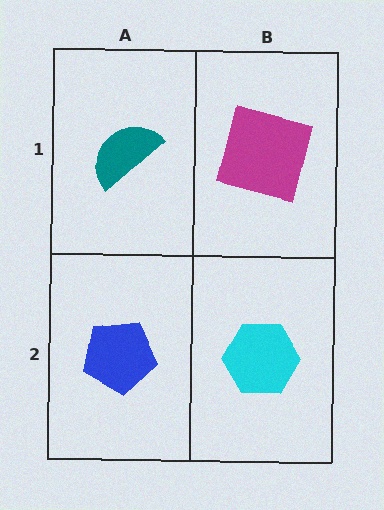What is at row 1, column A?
A teal semicircle.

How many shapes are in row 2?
2 shapes.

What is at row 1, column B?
A magenta square.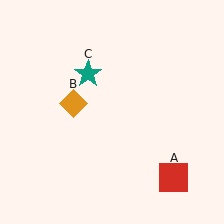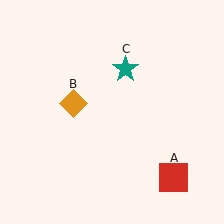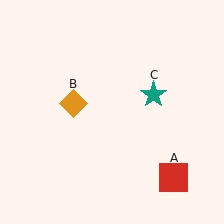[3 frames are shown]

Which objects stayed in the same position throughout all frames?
Red square (object A) and orange diamond (object B) remained stationary.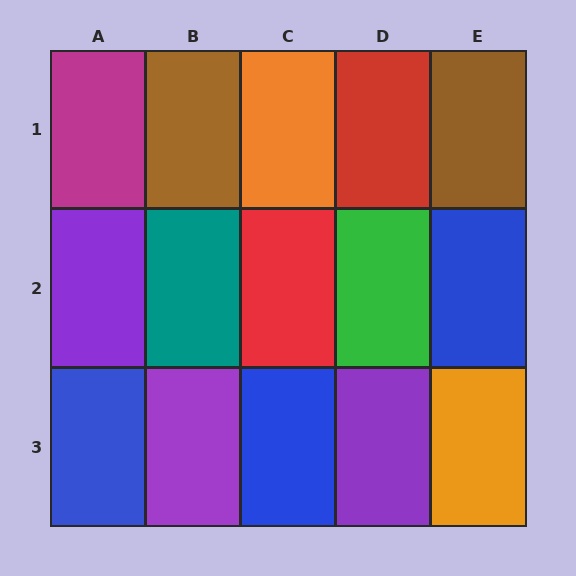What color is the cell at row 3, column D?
Purple.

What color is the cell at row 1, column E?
Brown.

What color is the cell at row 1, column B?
Brown.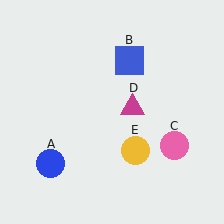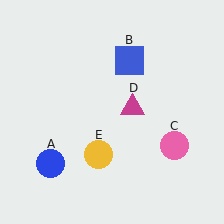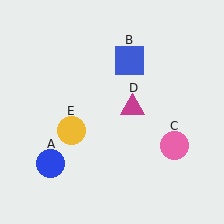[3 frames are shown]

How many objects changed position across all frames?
1 object changed position: yellow circle (object E).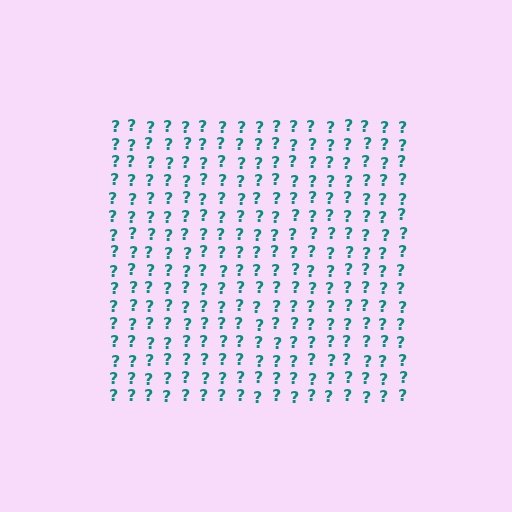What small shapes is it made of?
It is made of small question marks.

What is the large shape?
The large shape is a square.